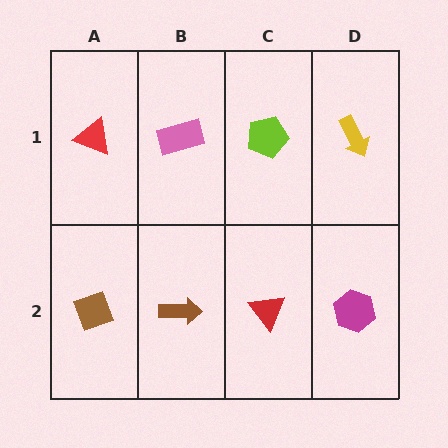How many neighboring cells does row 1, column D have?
2.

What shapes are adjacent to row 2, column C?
A lime pentagon (row 1, column C), a brown arrow (row 2, column B), a magenta hexagon (row 2, column D).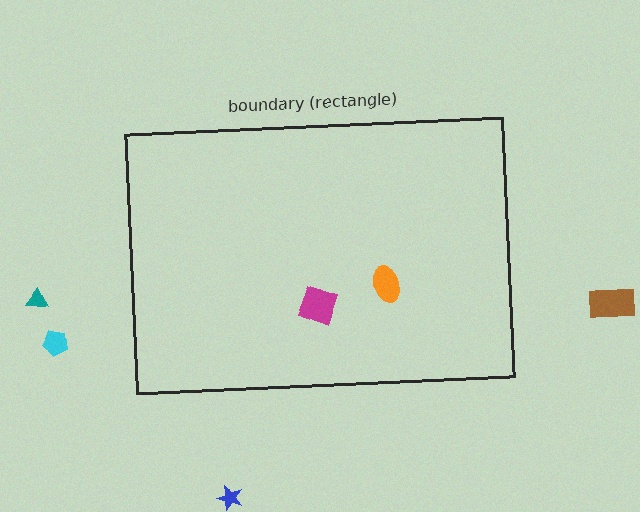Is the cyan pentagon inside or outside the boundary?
Outside.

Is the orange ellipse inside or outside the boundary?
Inside.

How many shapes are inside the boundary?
2 inside, 4 outside.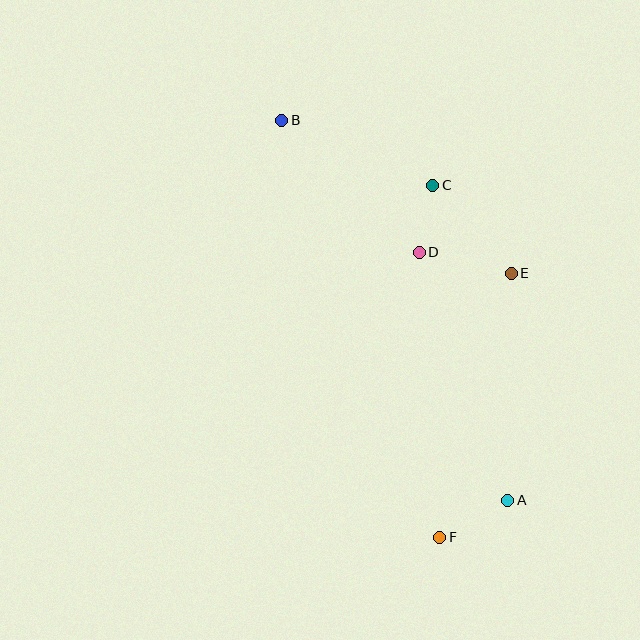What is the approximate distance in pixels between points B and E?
The distance between B and E is approximately 276 pixels.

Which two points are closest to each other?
Points C and D are closest to each other.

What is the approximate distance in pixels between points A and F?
The distance between A and F is approximately 77 pixels.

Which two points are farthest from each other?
Points B and F are farthest from each other.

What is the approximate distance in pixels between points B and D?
The distance between B and D is approximately 191 pixels.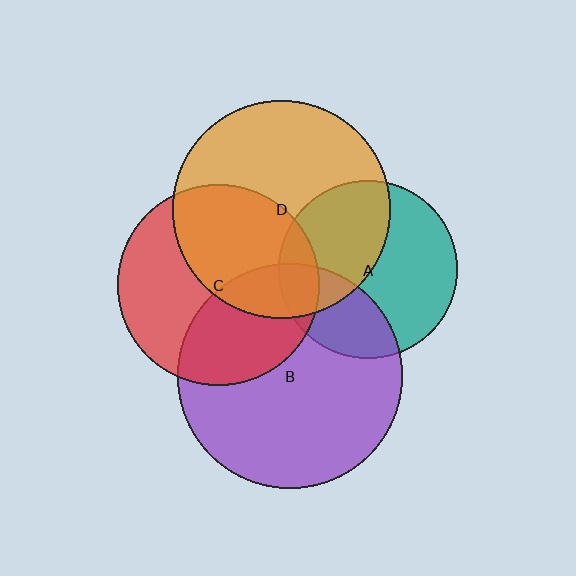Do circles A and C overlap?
Yes.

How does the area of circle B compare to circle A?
Approximately 1.6 times.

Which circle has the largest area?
Circle B (purple).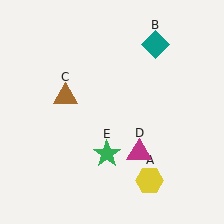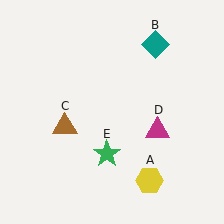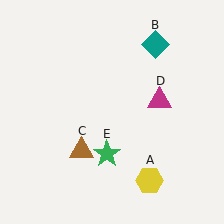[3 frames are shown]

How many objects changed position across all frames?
2 objects changed position: brown triangle (object C), magenta triangle (object D).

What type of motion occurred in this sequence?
The brown triangle (object C), magenta triangle (object D) rotated counterclockwise around the center of the scene.